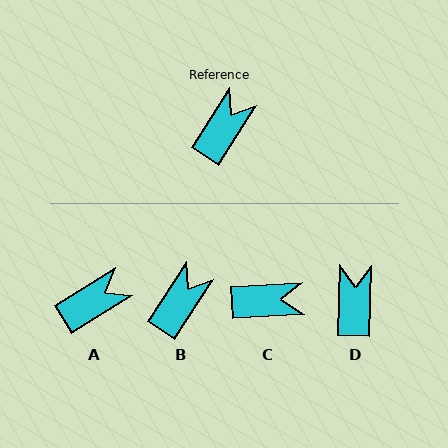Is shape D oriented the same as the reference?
No, it is off by about 30 degrees.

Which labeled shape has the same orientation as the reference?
B.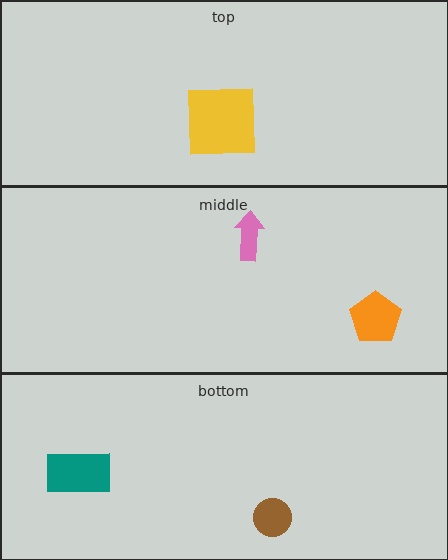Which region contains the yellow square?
The top region.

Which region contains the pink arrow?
The middle region.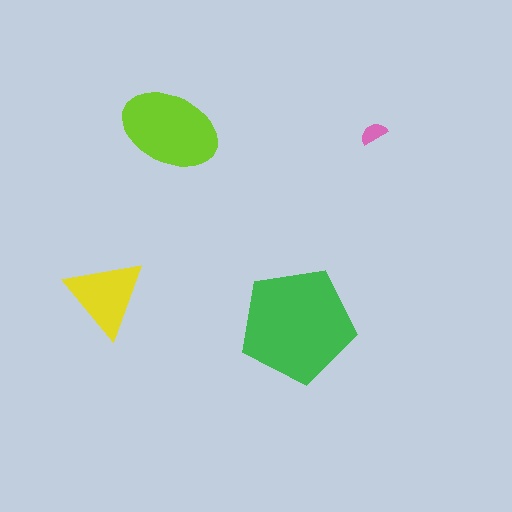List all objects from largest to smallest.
The green pentagon, the lime ellipse, the yellow triangle, the pink semicircle.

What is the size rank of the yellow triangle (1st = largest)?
3rd.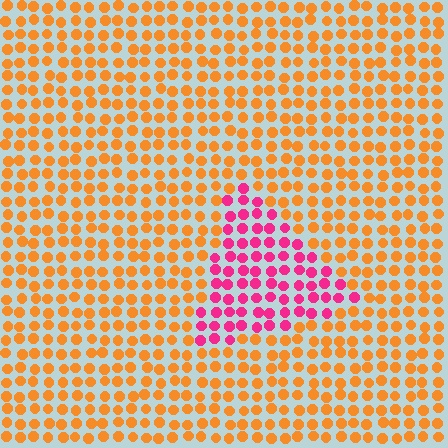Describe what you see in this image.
The image is filled with small orange elements in a uniform arrangement. A triangle-shaped region is visible where the elements are tinted to a slightly different hue, forming a subtle color boundary.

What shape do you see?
I see a triangle.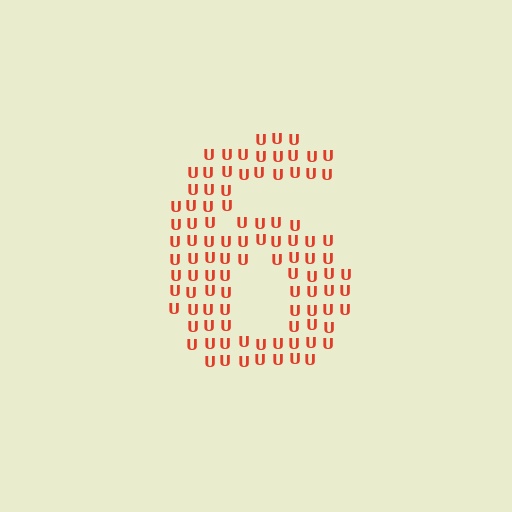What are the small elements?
The small elements are letter U's.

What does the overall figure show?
The overall figure shows the digit 6.